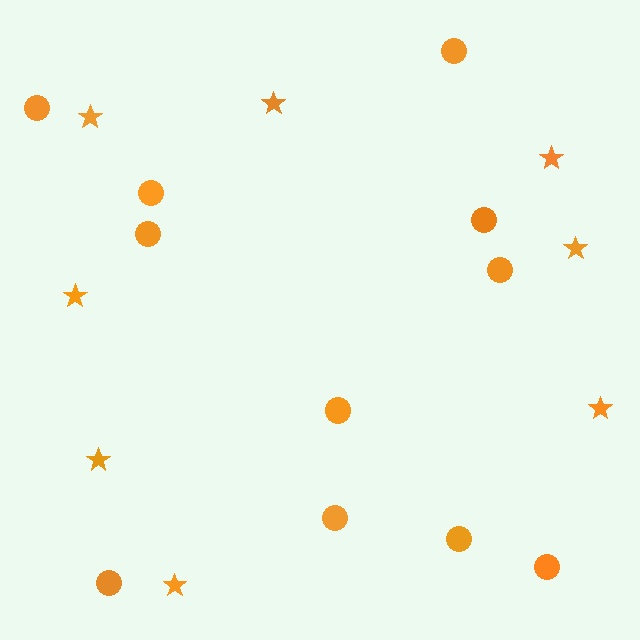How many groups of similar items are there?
There are 2 groups: one group of circles (11) and one group of stars (8).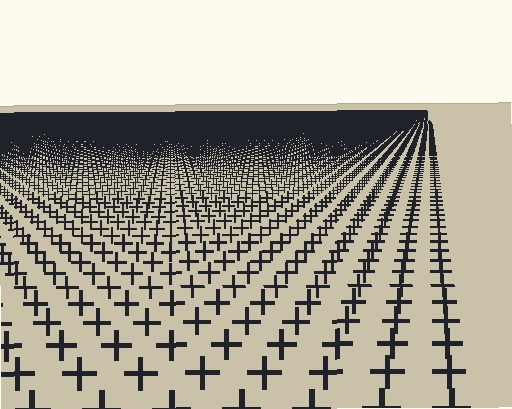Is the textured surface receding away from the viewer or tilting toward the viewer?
The surface is receding away from the viewer. Texture elements get smaller and denser toward the top.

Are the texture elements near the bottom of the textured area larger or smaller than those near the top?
Larger. Near the bottom, elements are closer to the viewer and appear at a bigger on-screen size.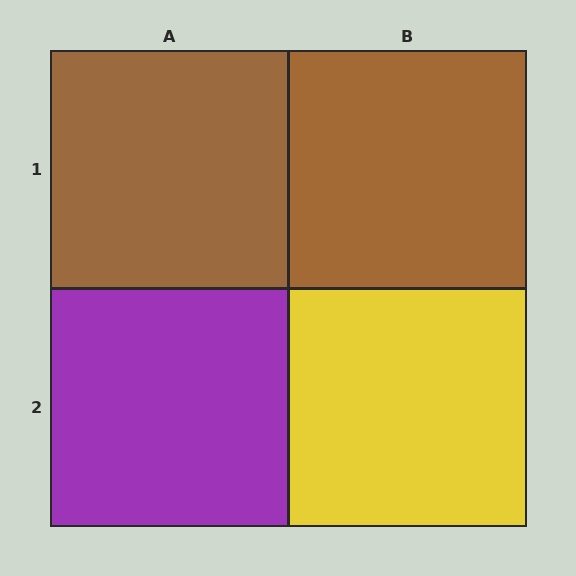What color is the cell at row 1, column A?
Brown.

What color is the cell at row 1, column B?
Brown.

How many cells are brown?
2 cells are brown.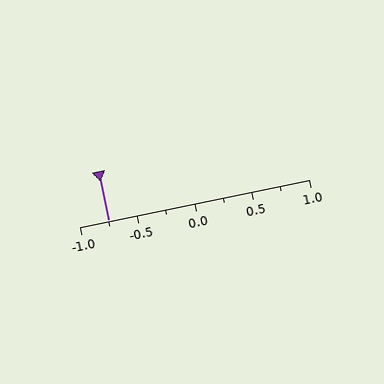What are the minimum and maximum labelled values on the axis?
The axis runs from -1.0 to 1.0.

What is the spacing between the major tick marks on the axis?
The major ticks are spaced 0.5 apart.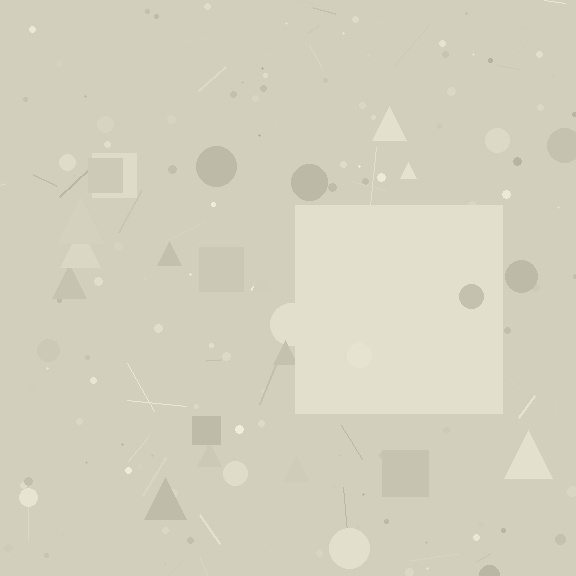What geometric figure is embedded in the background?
A square is embedded in the background.